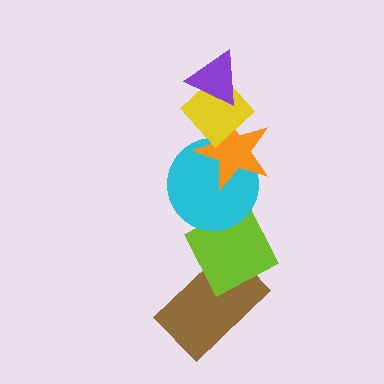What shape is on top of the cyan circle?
The orange star is on top of the cyan circle.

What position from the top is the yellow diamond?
The yellow diamond is 2nd from the top.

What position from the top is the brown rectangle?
The brown rectangle is 6th from the top.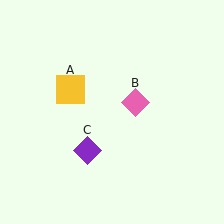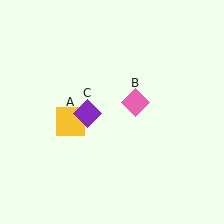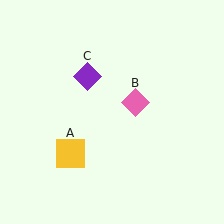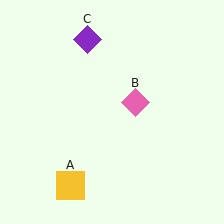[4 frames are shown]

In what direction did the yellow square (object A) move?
The yellow square (object A) moved down.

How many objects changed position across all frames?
2 objects changed position: yellow square (object A), purple diamond (object C).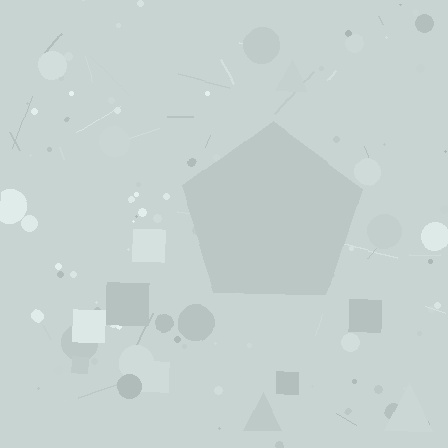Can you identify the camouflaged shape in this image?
The camouflaged shape is a pentagon.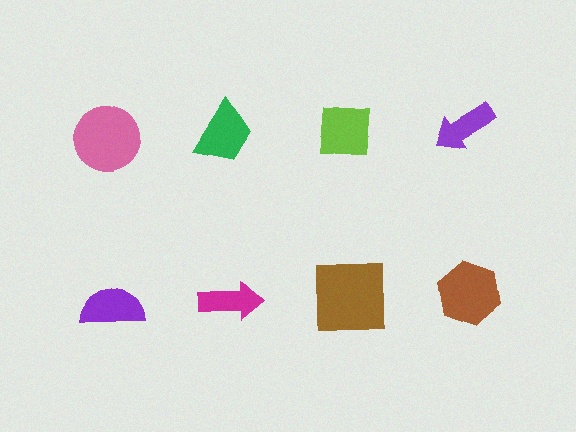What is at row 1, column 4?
A purple arrow.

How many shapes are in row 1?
4 shapes.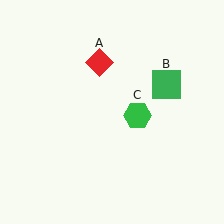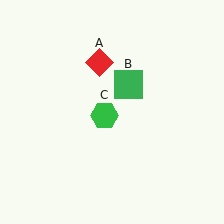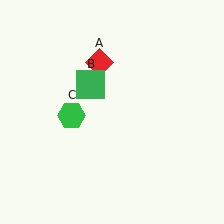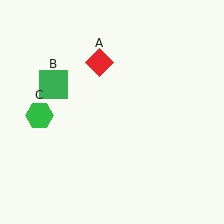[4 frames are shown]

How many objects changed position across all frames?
2 objects changed position: green square (object B), green hexagon (object C).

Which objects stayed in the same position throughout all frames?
Red diamond (object A) remained stationary.